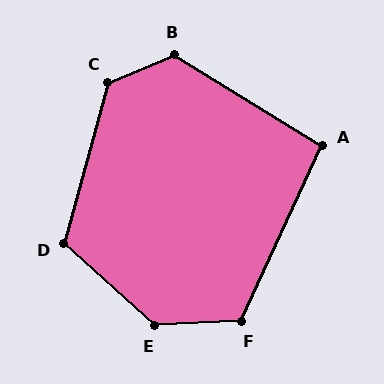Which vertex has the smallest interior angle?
A, at approximately 97 degrees.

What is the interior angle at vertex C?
Approximately 128 degrees (obtuse).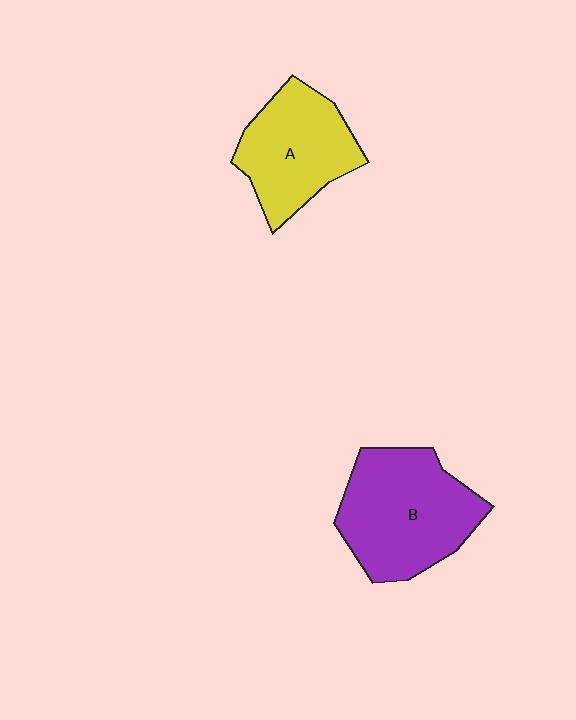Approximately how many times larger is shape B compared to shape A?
Approximately 1.3 times.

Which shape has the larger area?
Shape B (purple).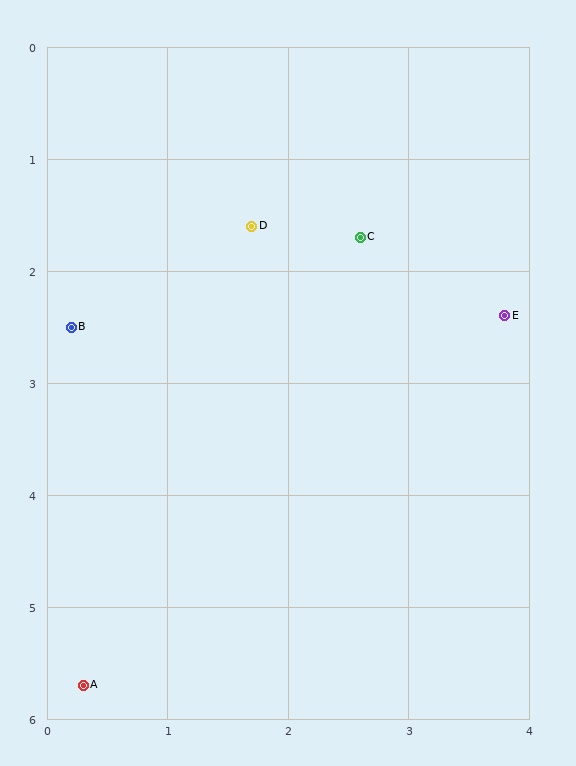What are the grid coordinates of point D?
Point D is at approximately (1.7, 1.6).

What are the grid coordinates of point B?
Point B is at approximately (0.2, 2.5).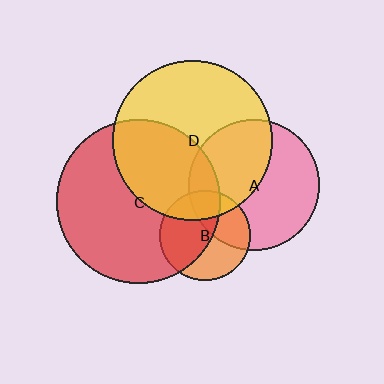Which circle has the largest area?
Circle C (red).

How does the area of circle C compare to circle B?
Approximately 3.3 times.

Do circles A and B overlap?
Yes.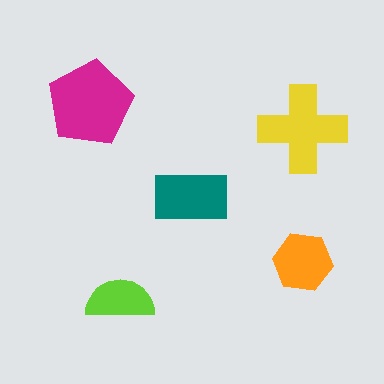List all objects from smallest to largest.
The lime semicircle, the orange hexagon, the teal rectangle, the yellow cross, the magenta pentagon.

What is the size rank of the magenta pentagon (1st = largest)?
1st.